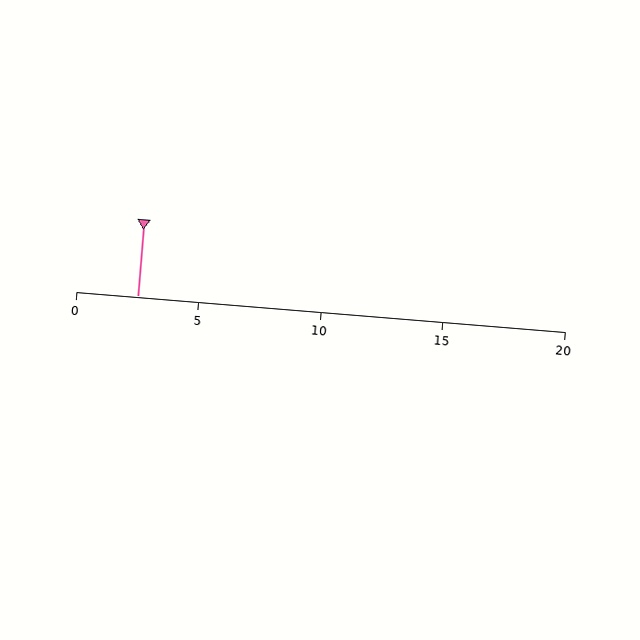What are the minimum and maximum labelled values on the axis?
The axis runs from 0 to 20.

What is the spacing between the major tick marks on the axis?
The major ticks are spaced 5 apart.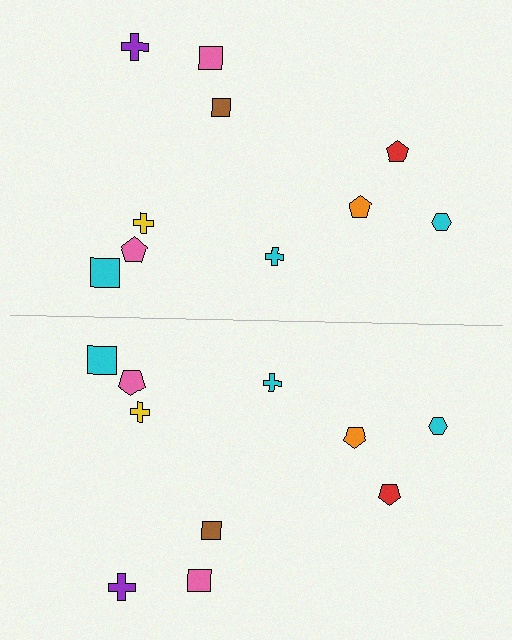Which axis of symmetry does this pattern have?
The pattern has a horizontal axis of symmetry running through the center of the image.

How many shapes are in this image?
There are 20 shapes in this image.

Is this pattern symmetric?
Yes, this pattern has bilateral (reflection) symmetry.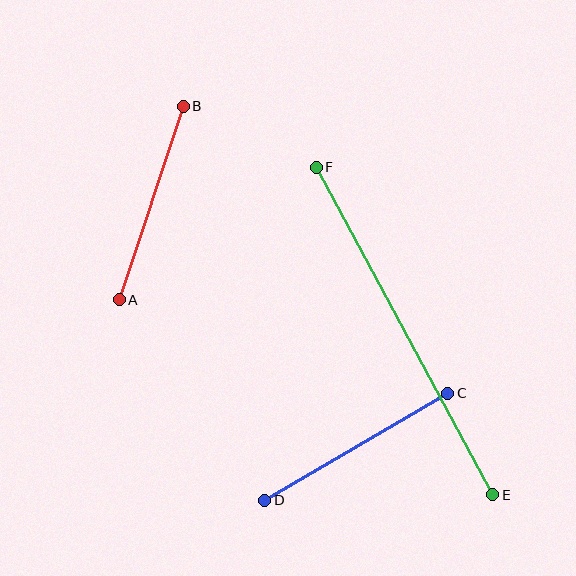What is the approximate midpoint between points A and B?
The midpoint is at approximately (151, 203) pixels.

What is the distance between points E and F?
The distance is approximately 372 pixels.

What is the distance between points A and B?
The distance is approximately 204 pixels.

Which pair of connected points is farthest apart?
Points E and F are farthest apart.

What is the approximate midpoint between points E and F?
The midpoint is at approximately (405, 331) pixels.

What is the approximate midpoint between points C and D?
The midpoint is at approximately (356, 447) pixels.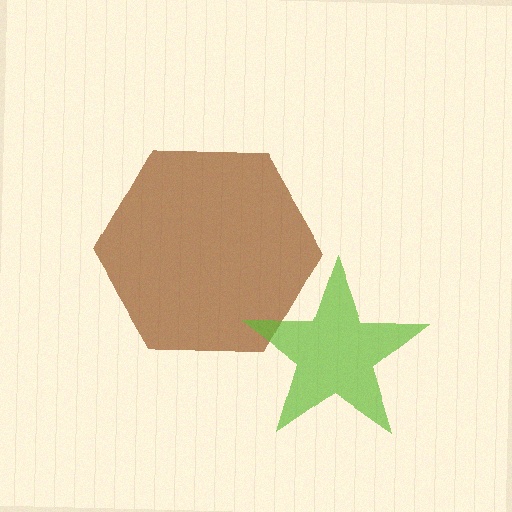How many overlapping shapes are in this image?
There are 2 overlapping shapes in the image.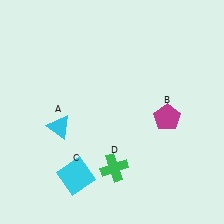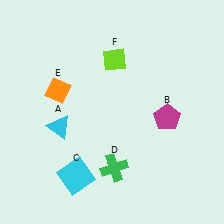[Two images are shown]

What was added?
An orange diamond (E), a lime diamond (F) were added in Image 2.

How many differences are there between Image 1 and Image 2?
There are 2 differences between the two images.